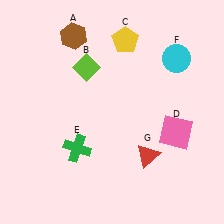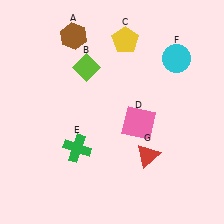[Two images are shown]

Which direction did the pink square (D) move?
The pink square (D) moved left.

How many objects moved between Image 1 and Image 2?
1 object moved between the two images.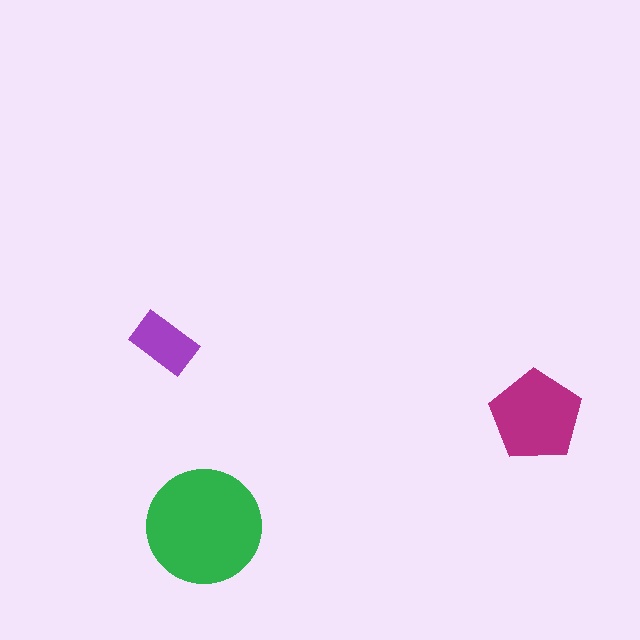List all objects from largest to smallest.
The green circle, the magenta pentagon, the purple rectangle.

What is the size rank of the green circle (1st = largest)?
1st.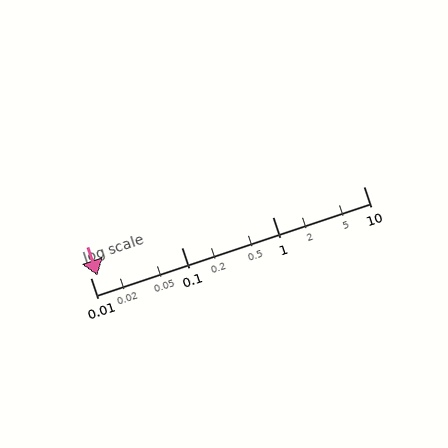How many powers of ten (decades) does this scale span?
The scale spans 3 decades, from 0.01 to 10.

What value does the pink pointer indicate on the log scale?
The pointer indicates approximately 0.012.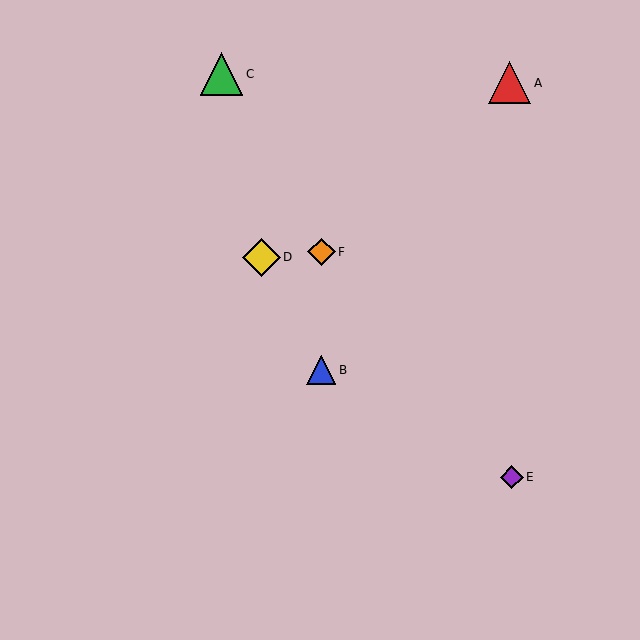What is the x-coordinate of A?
Object A is at x≈510.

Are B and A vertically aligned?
No, B is at x≈321 and A is at x≈510.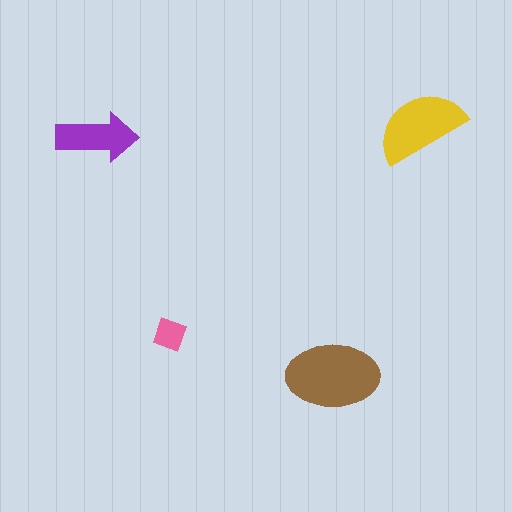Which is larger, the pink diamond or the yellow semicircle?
The yellow semicircle.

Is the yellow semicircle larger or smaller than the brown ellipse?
Smaller.